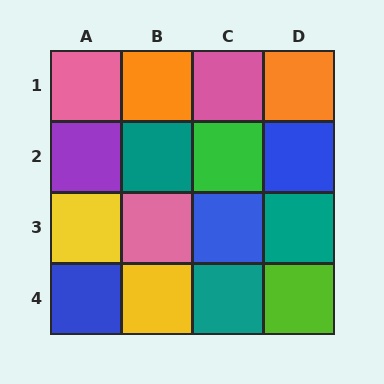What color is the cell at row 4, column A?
Blue.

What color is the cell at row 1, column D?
Orange.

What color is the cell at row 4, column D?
Lime.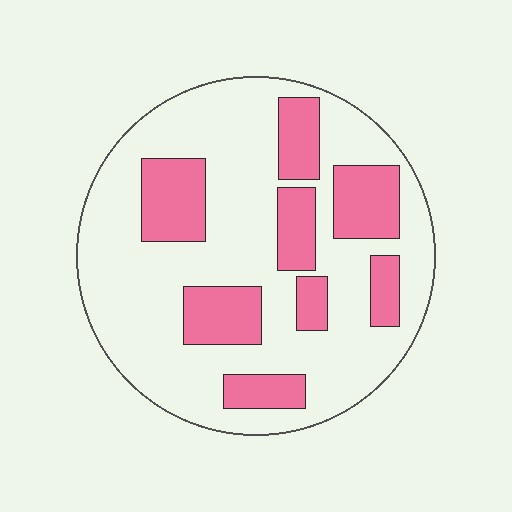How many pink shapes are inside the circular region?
8.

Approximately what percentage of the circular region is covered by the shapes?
Approximately 30%.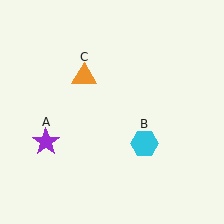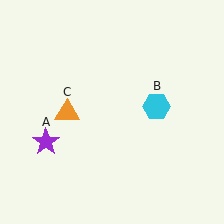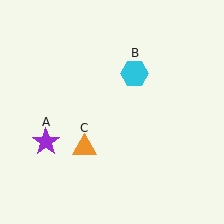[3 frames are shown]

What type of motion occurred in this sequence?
The cyan hexagon (object B), orange triangle (object C) rotated counterclockwise around the center of the scene.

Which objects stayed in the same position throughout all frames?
Purple star (object A) remained stationary.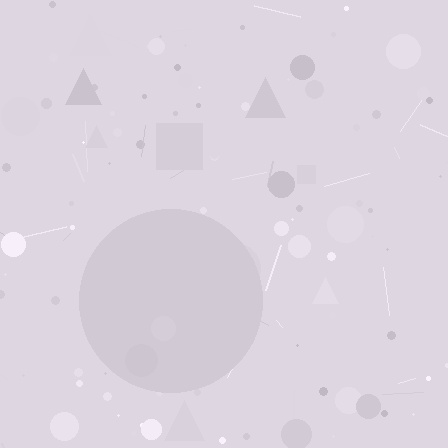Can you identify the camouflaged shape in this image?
The camouflaged shape is a circle.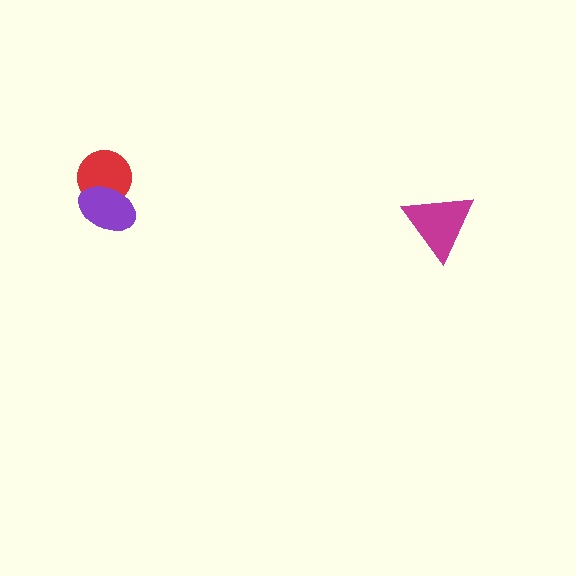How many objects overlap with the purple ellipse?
1 object overlaps with the purple ellipse.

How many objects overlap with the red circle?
1 object overlaps with the red circle.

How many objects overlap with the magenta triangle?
0 objects overlap with the magenta triangle.